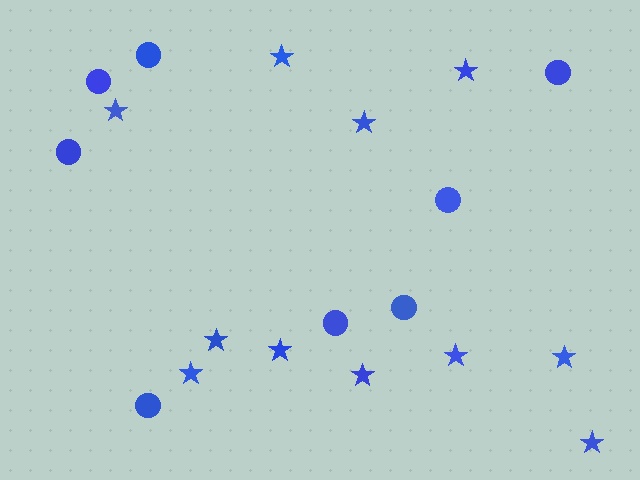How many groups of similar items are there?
There are 2 groups: one group of stars (11) and one group of circles (8).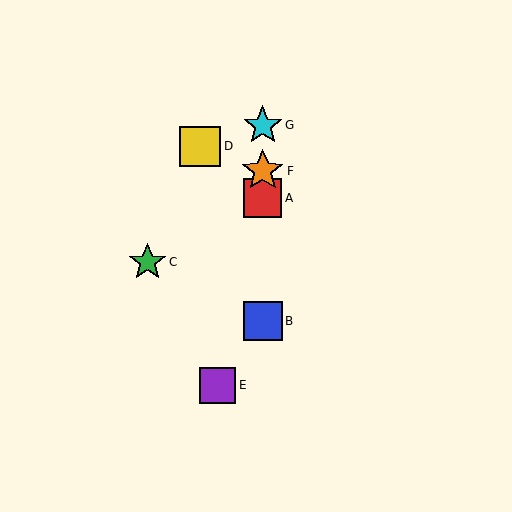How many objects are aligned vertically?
4 objects (A, B, F, G) are aligned vertically.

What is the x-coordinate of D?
Object D is at x≈200.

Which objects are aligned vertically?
Objects A, B, F, G are aligned vertically.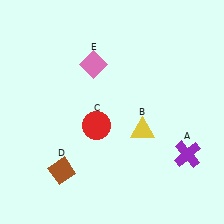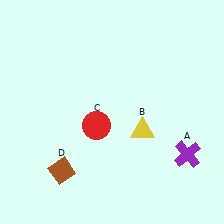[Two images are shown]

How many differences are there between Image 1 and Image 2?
There is 1 difference between the two images.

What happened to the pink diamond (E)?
The pink diamond (E) was removed in Image 2. It was in the top-left area of Image 1.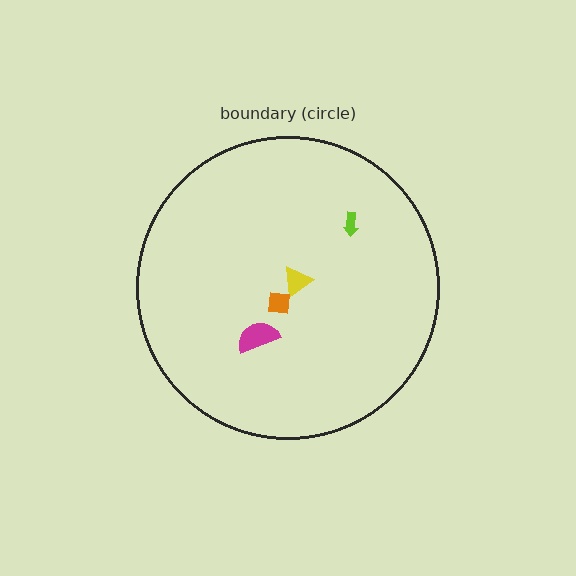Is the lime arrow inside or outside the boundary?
Inside.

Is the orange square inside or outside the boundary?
Inside.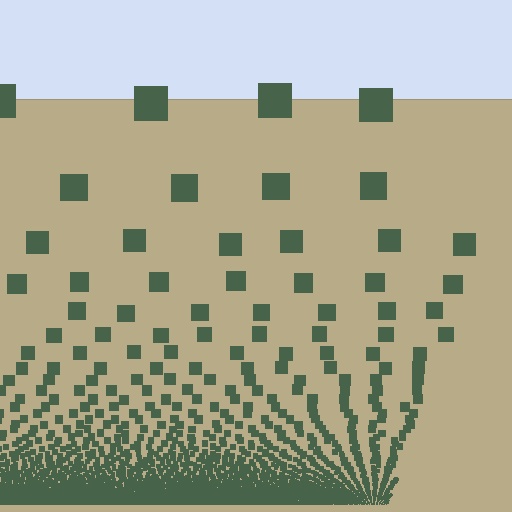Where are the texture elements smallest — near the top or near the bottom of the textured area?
Near the bottom.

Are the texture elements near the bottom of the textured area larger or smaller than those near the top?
Smaller. The gradient is inverted — elements near the bottom are smaller and denser.